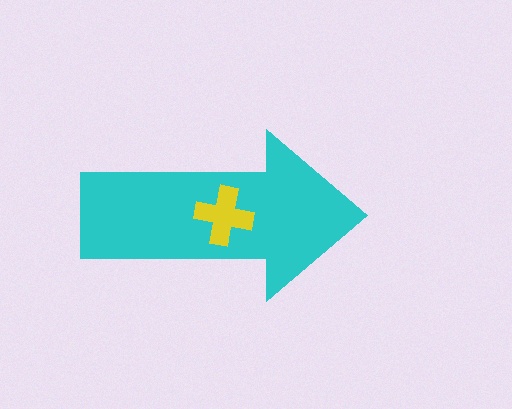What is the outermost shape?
The cyan arrow.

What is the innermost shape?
The yellow cross.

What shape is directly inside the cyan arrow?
The yellow cross.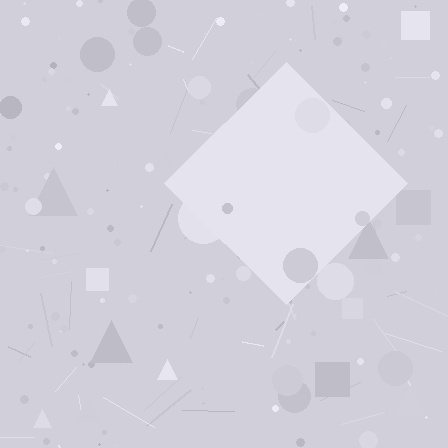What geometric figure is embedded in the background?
A diamond is embedded in the background.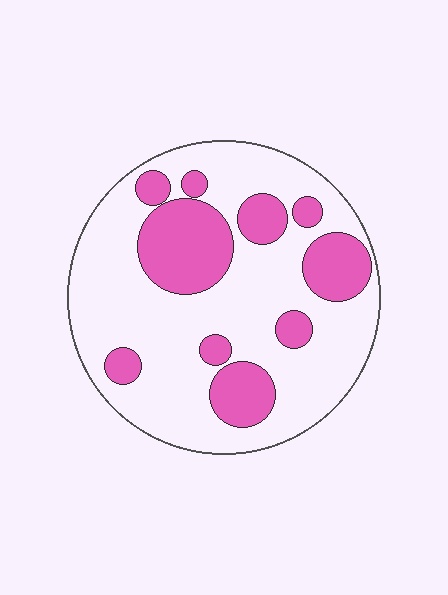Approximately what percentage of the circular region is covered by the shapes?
Approximately 30%.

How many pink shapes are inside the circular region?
10.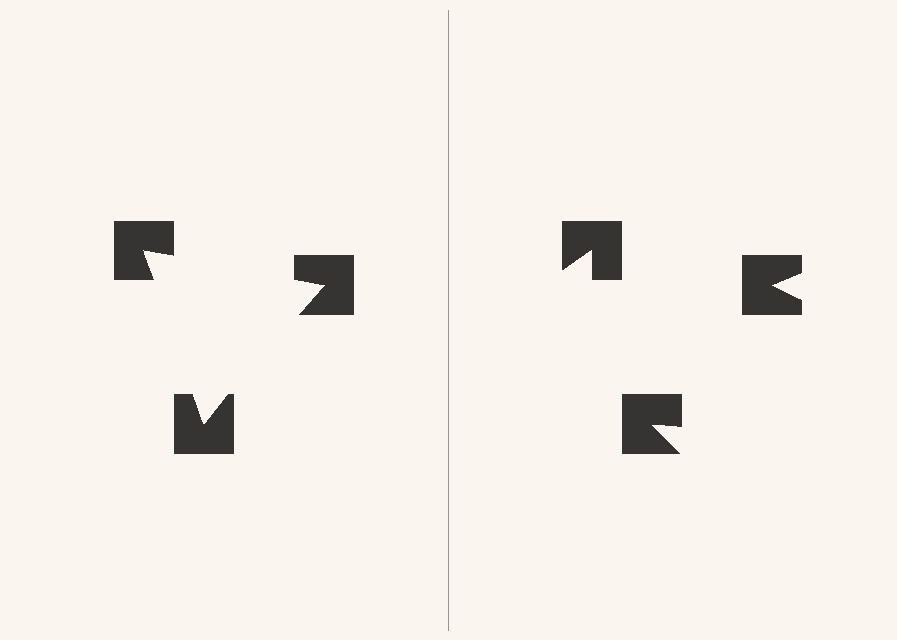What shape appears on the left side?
An illusory triangle.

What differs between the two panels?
The notched squares are positioned identically on both sides; only the wedge orientations differ. On the left they align to a triangle; on the right they are misaligned.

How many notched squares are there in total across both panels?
6 — 3 on each side.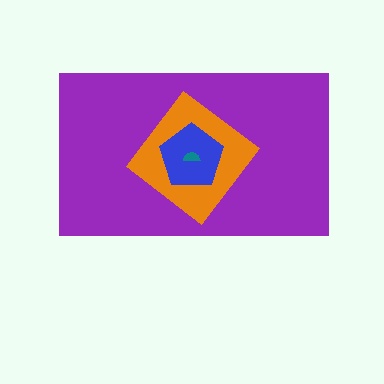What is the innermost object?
The teal semicircle.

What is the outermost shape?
The purple rectangle.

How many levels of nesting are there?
4.